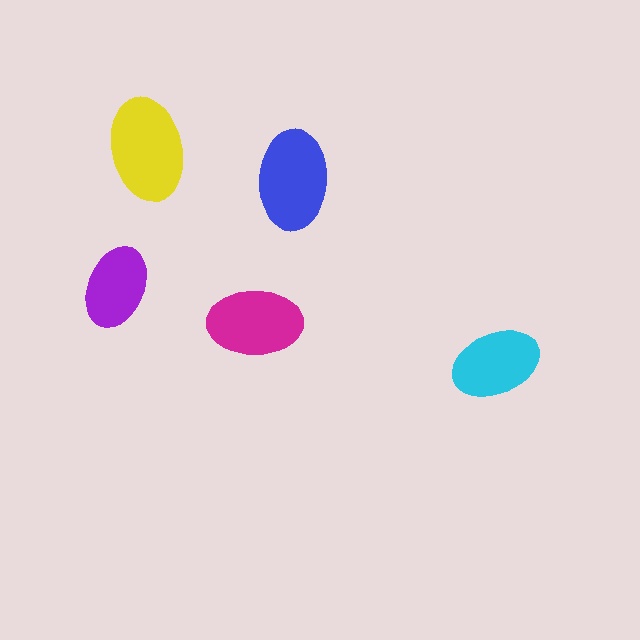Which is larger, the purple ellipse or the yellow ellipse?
The yellow one.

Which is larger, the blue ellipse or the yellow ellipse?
The yellow one.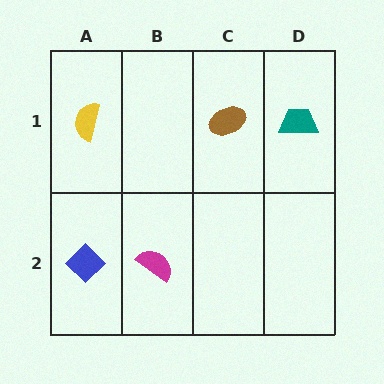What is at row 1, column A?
A yellow semicircle.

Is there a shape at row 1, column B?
No, that cell is empty.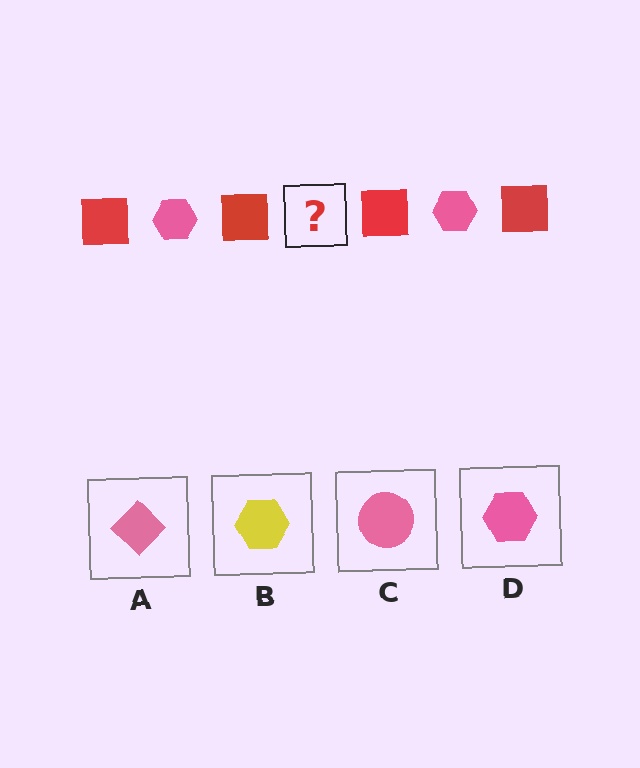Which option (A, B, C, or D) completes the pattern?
D.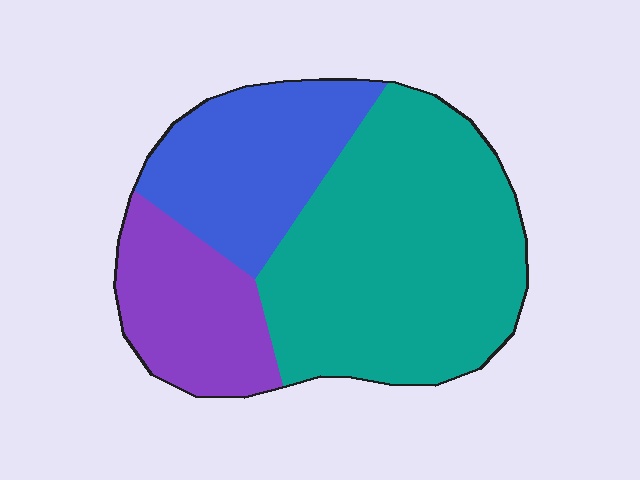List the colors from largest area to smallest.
From largest to smallest: teal, blue, purple.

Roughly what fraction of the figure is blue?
Blue takes up between a sixth and a third of the figure.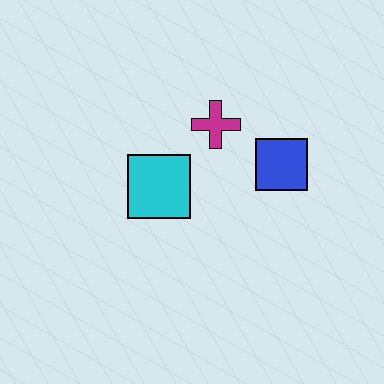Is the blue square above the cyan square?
Yes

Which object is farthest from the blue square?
The cyan square is farthest from the blue square.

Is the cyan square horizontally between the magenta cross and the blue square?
No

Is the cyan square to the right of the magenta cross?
No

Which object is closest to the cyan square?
The magenta cross is closest to the cyan square.